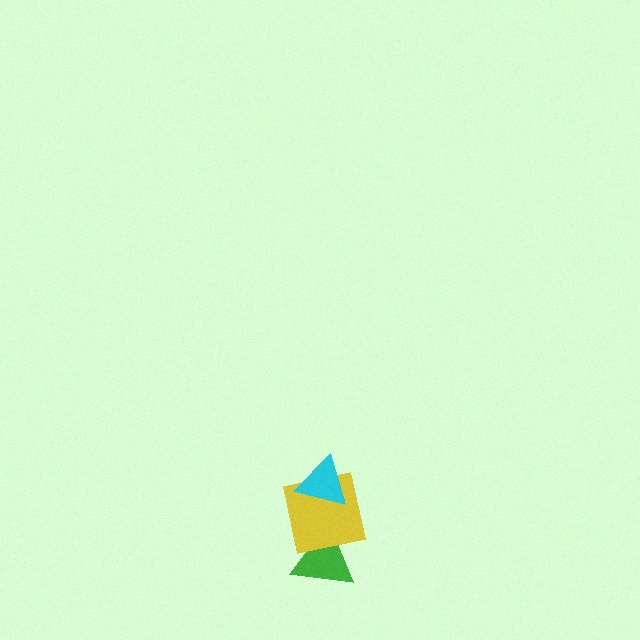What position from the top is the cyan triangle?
The cyan triangle is 1st from the top.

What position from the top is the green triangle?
The green triangle is 3rd from the top.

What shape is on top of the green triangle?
The yellow square is on top of the green triangle.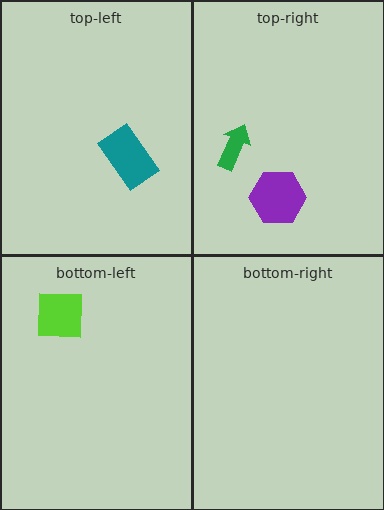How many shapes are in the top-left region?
1.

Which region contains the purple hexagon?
The top-right region.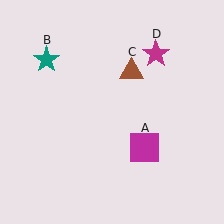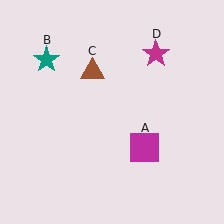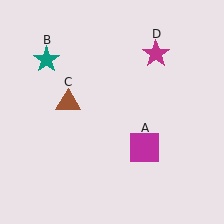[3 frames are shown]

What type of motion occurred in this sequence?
The brown triangle (object C) rotated counterclockwise around the center of the scene.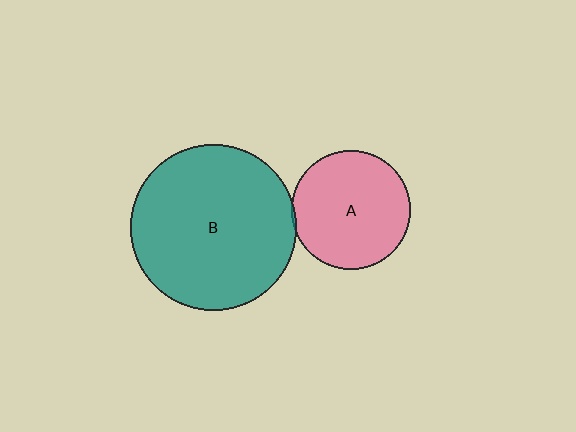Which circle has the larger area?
Circle B (teal).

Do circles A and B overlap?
Yes.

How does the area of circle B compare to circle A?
Approximately 1.9 times.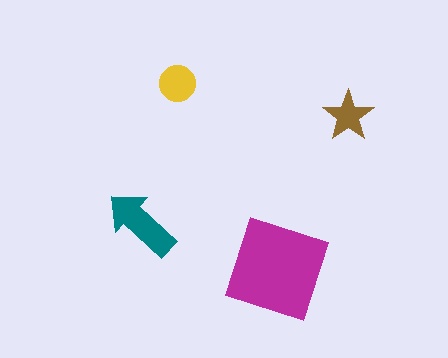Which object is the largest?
The magenta square.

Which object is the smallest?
The brown star.